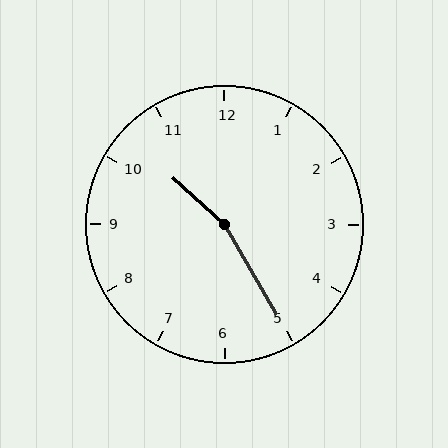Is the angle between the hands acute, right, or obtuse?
It is obtuse.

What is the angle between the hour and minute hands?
Approximately 162 degrees.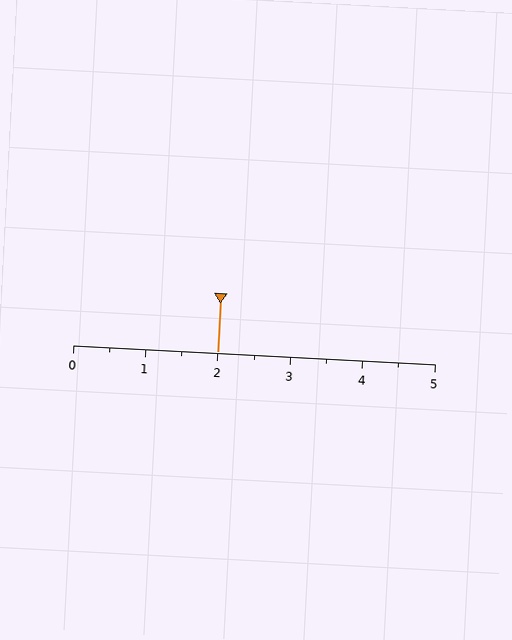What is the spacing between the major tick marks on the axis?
The major ticks are spaced 1 apart.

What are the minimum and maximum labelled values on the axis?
The axis runs from 0 to 5.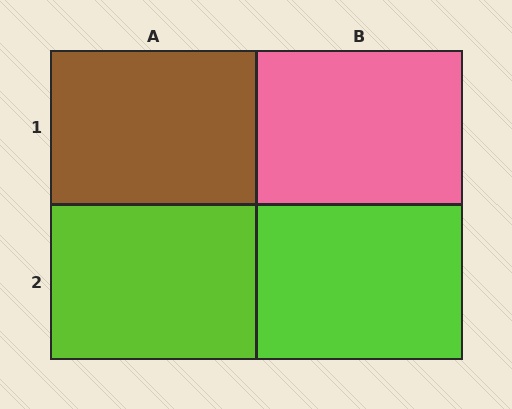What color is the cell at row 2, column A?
Lime.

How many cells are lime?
2 cells are lime.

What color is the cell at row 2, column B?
Lime.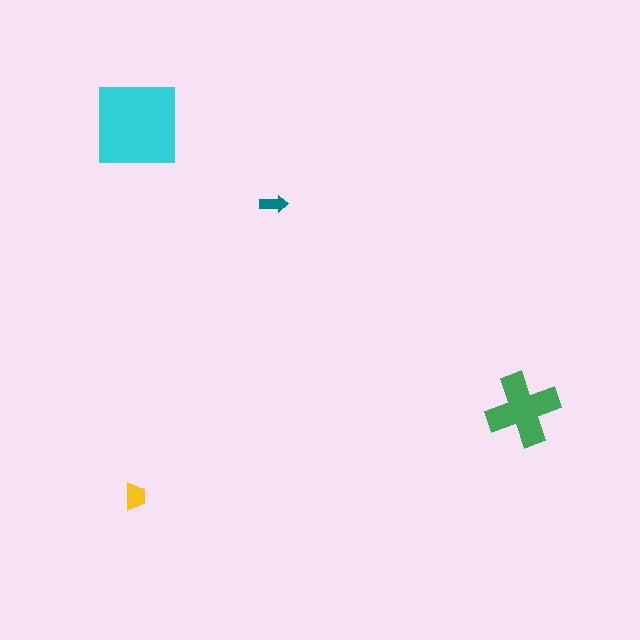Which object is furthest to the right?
The green cross is rightmost.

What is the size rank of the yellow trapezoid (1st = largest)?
3rd.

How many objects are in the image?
There are 4 objects in the image.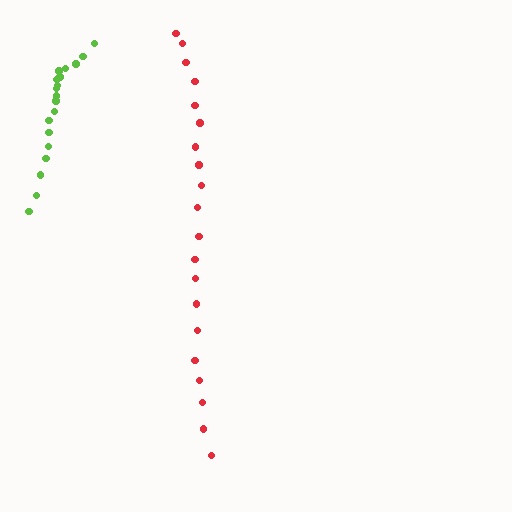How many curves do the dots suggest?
There are 2 distinct paths.